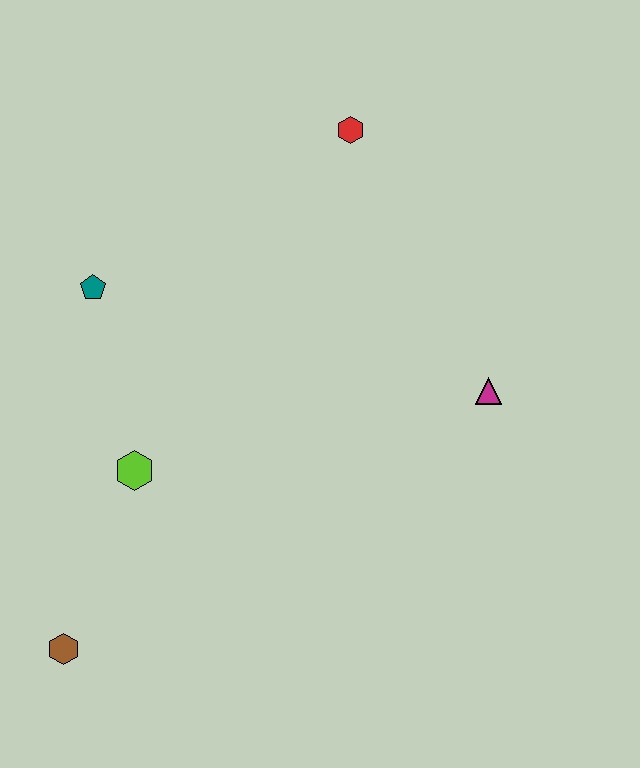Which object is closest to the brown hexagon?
The lime hexagon is closest to the brown hexagon.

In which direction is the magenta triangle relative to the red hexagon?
The magenta triangle is below the red hexagon.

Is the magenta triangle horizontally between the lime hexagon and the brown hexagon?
No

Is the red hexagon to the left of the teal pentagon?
No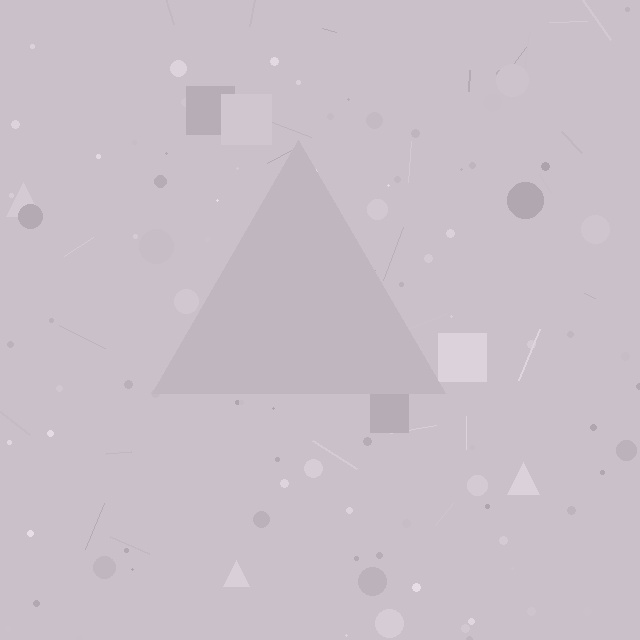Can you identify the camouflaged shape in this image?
The camouflaged shape is a triangle.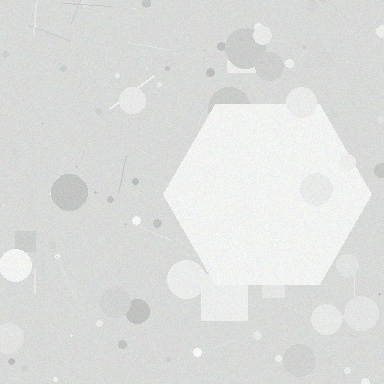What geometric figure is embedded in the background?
A hexagon is embedded in the background.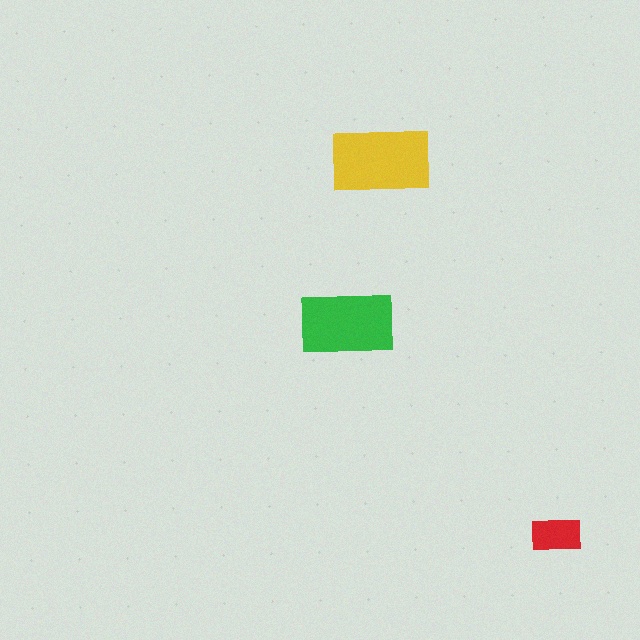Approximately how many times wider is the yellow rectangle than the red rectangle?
About 2 times wider.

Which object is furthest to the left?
The green rectangle is leftmost.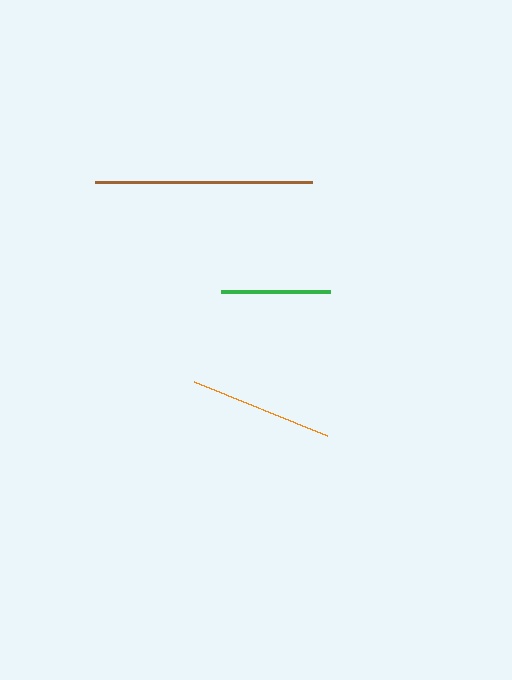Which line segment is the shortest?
The green line is the shortest at approximately 109 pixels.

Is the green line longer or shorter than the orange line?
The orange line is longer than the green line.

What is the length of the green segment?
The green segment is approximately 109 pixels long.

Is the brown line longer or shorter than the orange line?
The brown line is longer than the orange line.